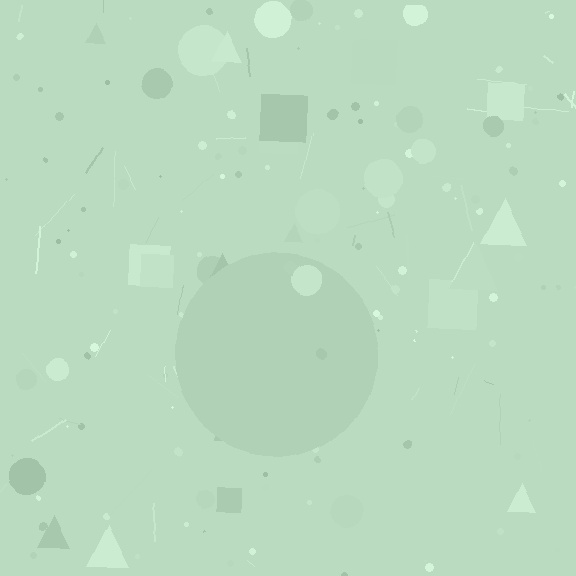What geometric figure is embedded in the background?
A circle is embedded in the background.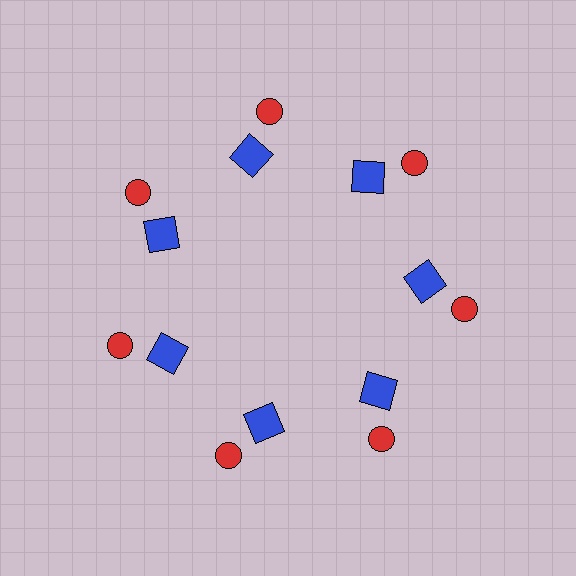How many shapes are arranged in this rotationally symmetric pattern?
There are 14 shapes, arranged in 7 groups of 2.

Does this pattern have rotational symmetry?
Yes, this pattern has 7-fold rotational symmetry. It looks the same after rotating 51 degrees around the center.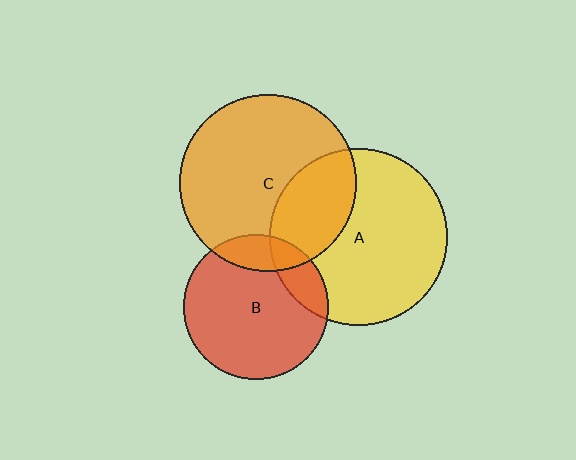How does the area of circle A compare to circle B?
Approximately 1.5 times.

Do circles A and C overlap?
Yes.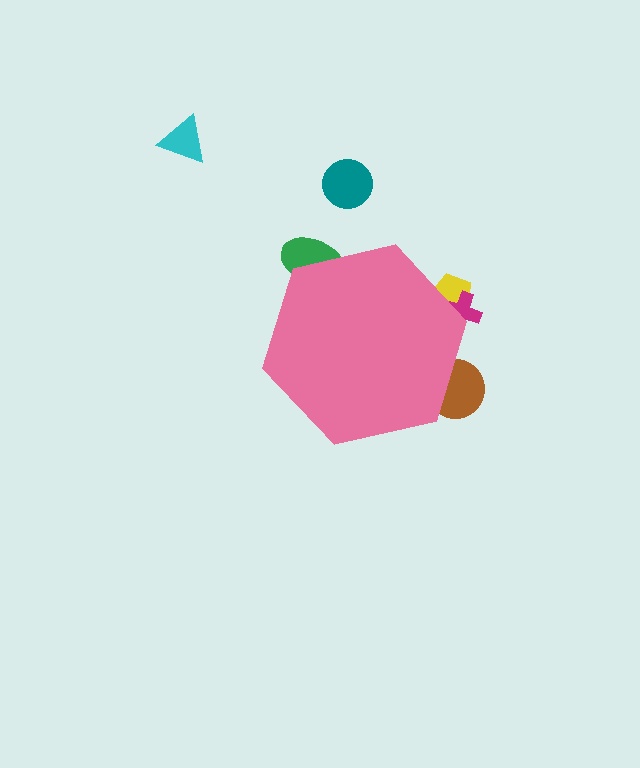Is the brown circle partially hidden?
Yes, the brown circle is partially hidden behind the pink hexagon.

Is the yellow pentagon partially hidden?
Yes, the yellow pentagon is partially hidden behind the pink hexagon.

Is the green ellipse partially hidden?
Yes, the green ellipse is partially hidden behind the pink hexagon.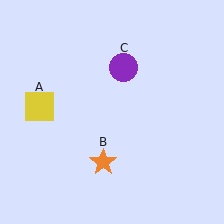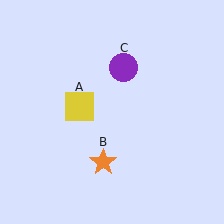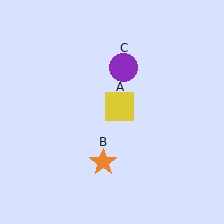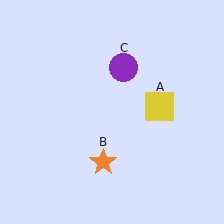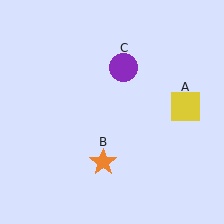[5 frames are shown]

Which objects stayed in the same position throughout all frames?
Orange star (object B) and purple circle (object C) remained stationary.